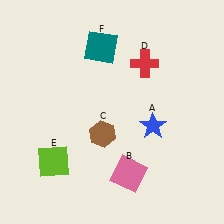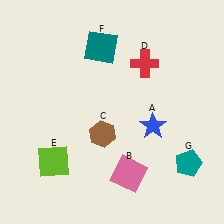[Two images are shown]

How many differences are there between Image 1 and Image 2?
There is 1 difference between the two images.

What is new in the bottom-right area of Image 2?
A teal pentagon (G) was added in the bottom-right area of Image 2.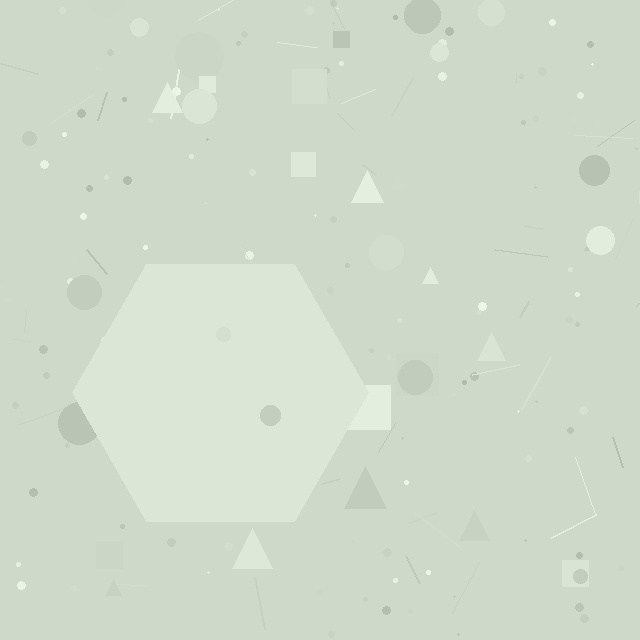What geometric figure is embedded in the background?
A hexagon is embedded in the background.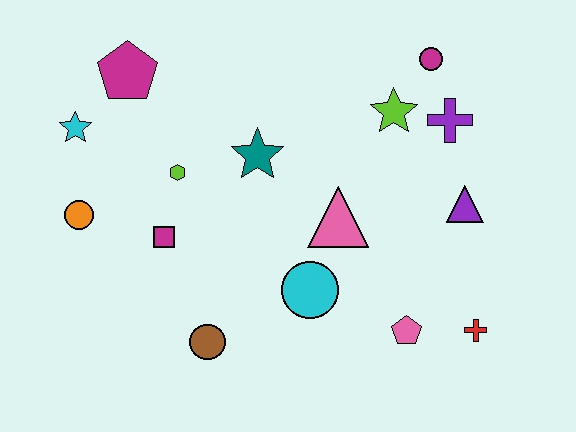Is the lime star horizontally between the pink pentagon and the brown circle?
Yes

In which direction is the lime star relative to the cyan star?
The lime star is to the right of the cyan star.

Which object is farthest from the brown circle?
The magenta circle is farthest from the brown circle.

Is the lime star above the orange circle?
Yes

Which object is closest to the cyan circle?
The pink triangle is closest to the cyan circle.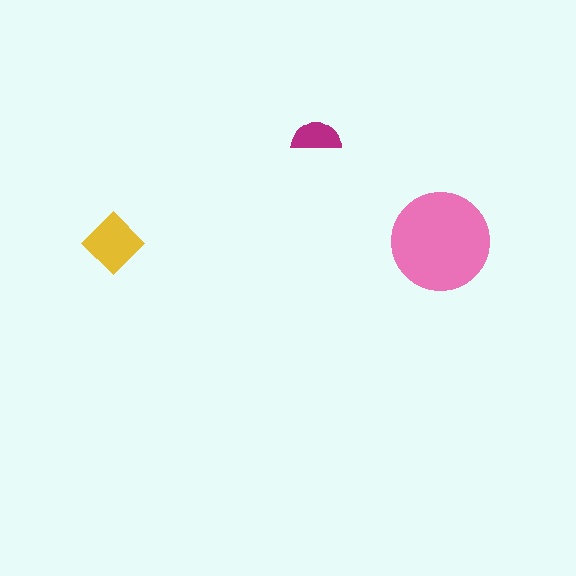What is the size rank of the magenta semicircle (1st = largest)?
3rd.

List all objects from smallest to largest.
The magenta semicircle, the yellow diamond, the pink circle.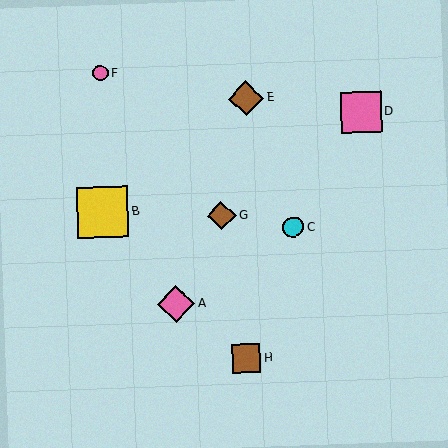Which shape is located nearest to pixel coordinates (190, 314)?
The pink diamond (labeled A) at (176, 304) is nearest to that location.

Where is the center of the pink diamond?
The center of the pink diamond is at (176, 304).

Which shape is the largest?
The yellow square (labeled B) is the largest.